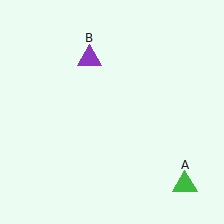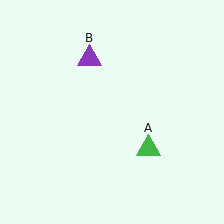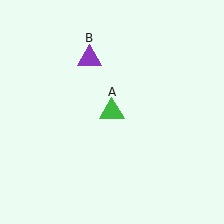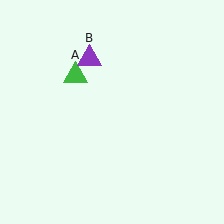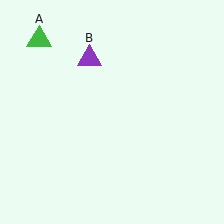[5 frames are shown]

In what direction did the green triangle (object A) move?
The green triangle (object A) moved up and to the left.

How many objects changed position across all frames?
1 object changed position: green triangle (object A).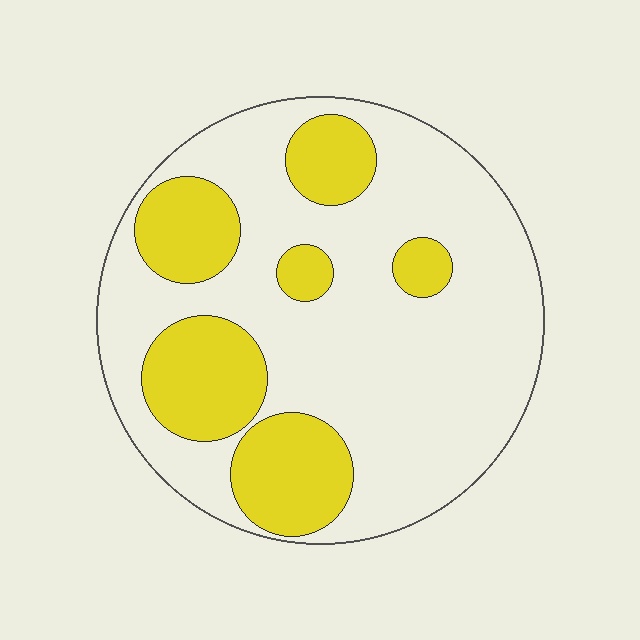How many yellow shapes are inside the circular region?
6.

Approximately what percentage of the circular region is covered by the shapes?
Approximately 30%.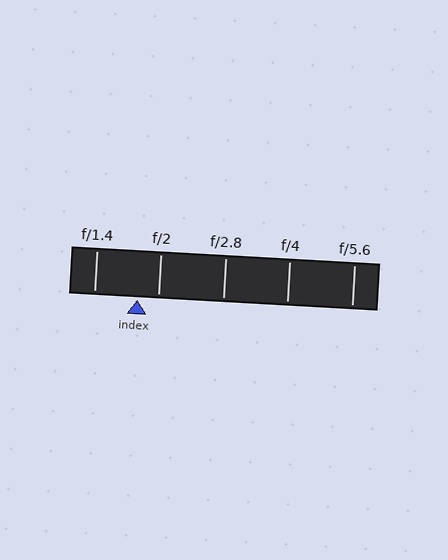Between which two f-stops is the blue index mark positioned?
The index mark is between f/1.4 and f/2.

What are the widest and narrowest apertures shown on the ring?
The widest aperture shown is f/1.4 and the narrowest is f/5.6.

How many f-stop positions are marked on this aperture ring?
There are 5 f-stop positions marked.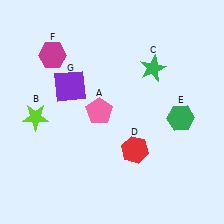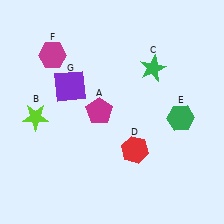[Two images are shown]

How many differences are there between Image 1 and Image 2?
There is 1 difference between the two images.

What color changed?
The pentagon (A) changed from pink in Image 1 to magenta in Image 2.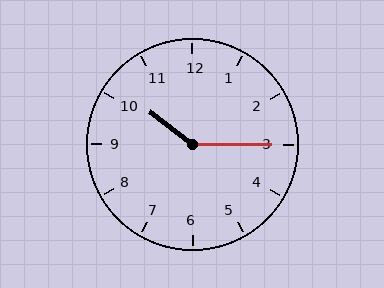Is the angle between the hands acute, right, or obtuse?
It is obtuse.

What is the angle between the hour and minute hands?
Approximately 142 degrees.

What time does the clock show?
10:15.